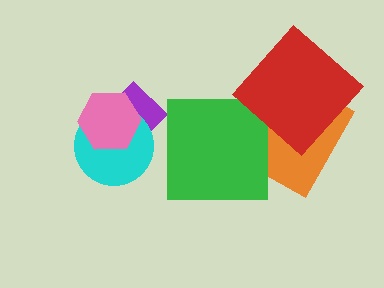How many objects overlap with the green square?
1 object overlaps with the green square.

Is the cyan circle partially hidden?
Yes, it is partially covered by another shape.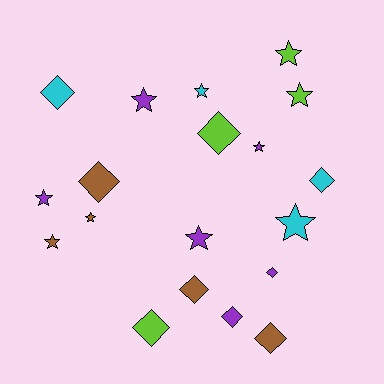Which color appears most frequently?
Purple, with 6 objects.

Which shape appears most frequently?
Star, with 10 objects.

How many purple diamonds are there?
There are 2 purple diamonds.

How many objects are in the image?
There are 19 objects.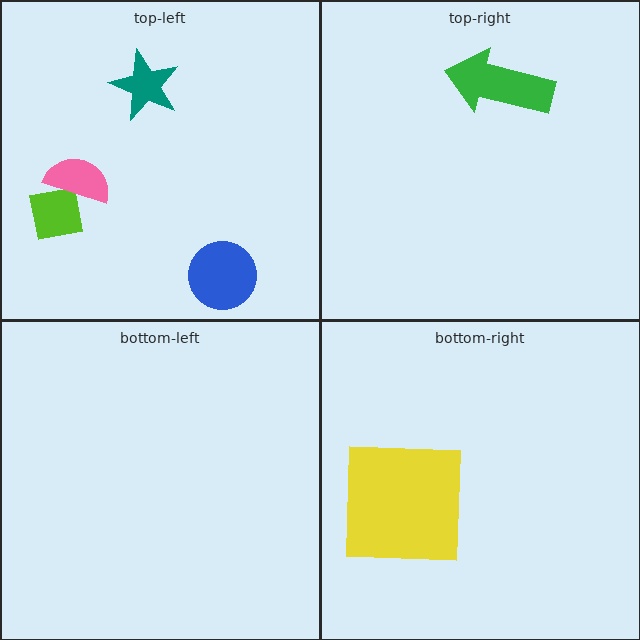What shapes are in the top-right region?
The green arrow.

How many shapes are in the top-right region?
1.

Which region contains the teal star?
The top-left region.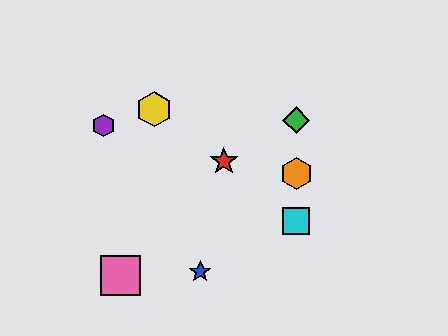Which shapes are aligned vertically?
The green diamond, the orange hexagon, the cyan square are aligned vertically.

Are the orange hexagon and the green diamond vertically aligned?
Yes, both are at x≈296.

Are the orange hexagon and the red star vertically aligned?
No, the orange hexagon is at x≈296 and the red star is at x≈224.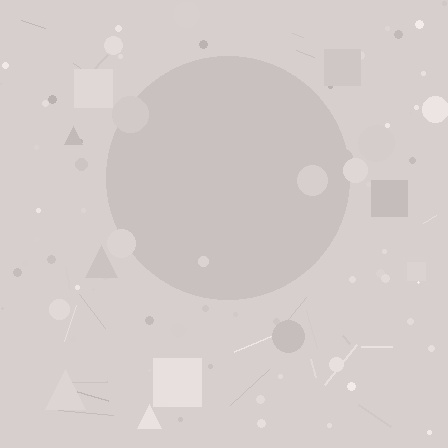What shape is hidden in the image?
A circle is hidden in the image.